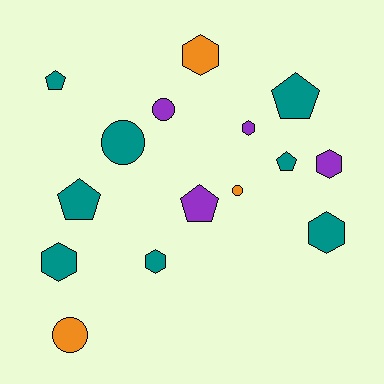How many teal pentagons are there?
There are 4 teal pentagons.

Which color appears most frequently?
Teal, with 8 objects.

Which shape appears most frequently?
Hexagon, with 6 objects.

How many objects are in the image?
There are 15 objects.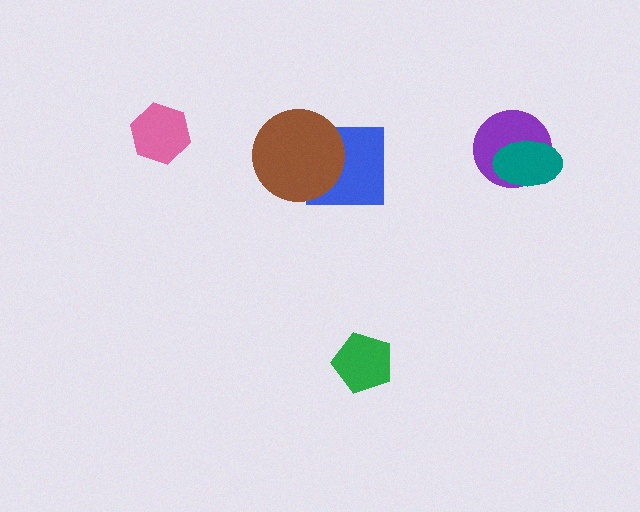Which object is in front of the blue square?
The brown circle is in front of the blue square.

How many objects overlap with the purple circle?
1 object overlaps with the purple circle.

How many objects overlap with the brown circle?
1 object overlaps with the brown circle.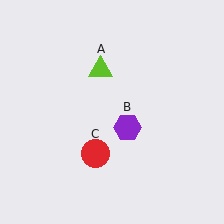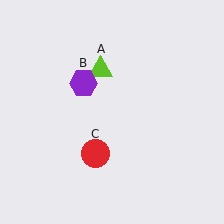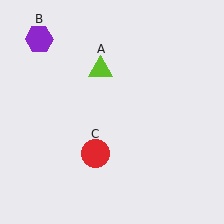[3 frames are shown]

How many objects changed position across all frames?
1 object changed position: purple hexagon (object B).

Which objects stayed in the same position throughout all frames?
Lime triangle (object A) and red circle (object C) remained stationary.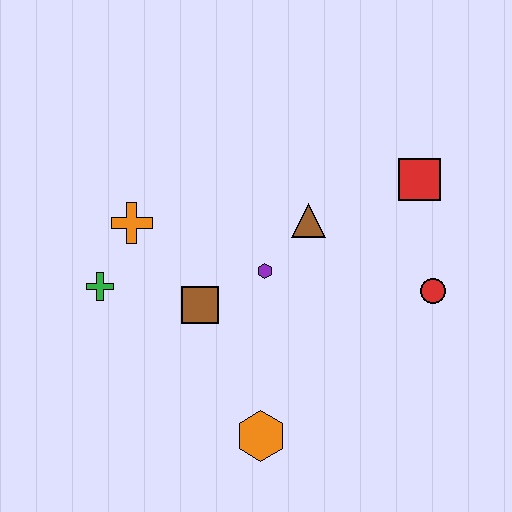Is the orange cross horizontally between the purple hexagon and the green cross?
Yes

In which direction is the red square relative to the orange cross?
The red square is to the right of the orange cross.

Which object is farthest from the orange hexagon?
The red square is farthest from the orange hexagon.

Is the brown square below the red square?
Yes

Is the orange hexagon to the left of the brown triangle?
Yes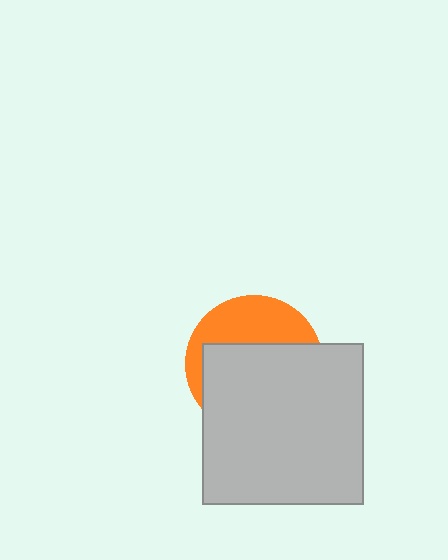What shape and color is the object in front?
The object in front is a light gray square.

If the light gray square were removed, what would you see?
You would see the complete orange circle.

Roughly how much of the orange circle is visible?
A small part of it is visible (roughly 37%).